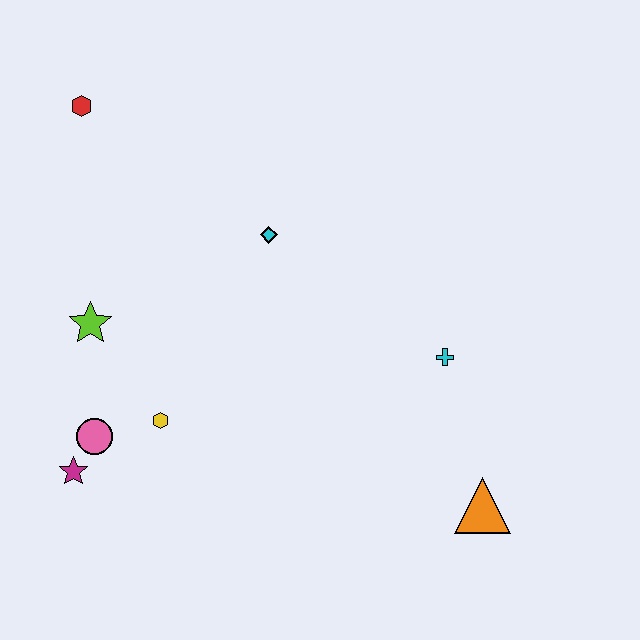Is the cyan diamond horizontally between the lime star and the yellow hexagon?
No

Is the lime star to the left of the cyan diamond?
Yes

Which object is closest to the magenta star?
The pink circle is closest to the magenta star.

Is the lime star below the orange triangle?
No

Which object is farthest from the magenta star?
The orange triangle is farthest from the magenta star.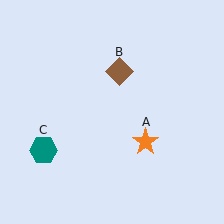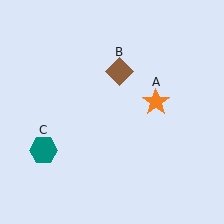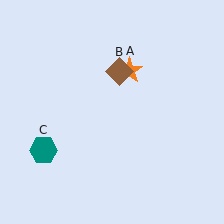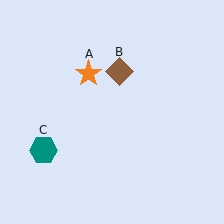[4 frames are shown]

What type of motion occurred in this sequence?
The orange star (object A) rotated counterclockwise around the center of the scene.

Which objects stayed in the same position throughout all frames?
Brown diamond (object B) and teal hexagon (object C) remained stationary.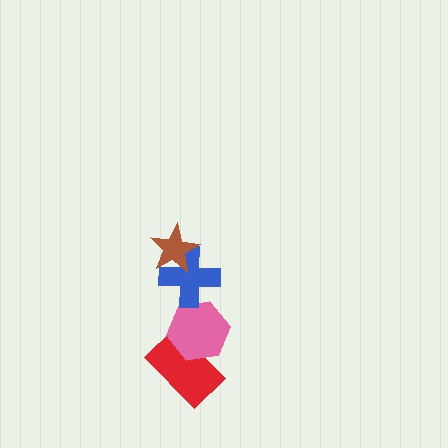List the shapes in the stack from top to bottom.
From top to bottom: the brown star, the blue cross, the pink hexagon, the red rectangle.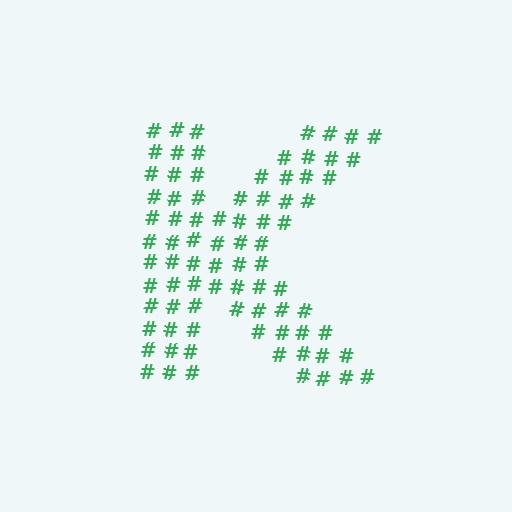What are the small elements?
The small elements are hash symbols.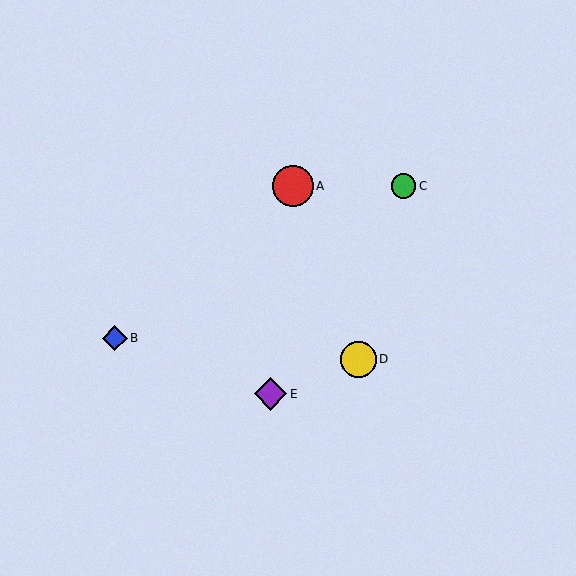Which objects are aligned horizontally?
Objects A, C are aligned horizontally.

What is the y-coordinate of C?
Object C is at y≈186.